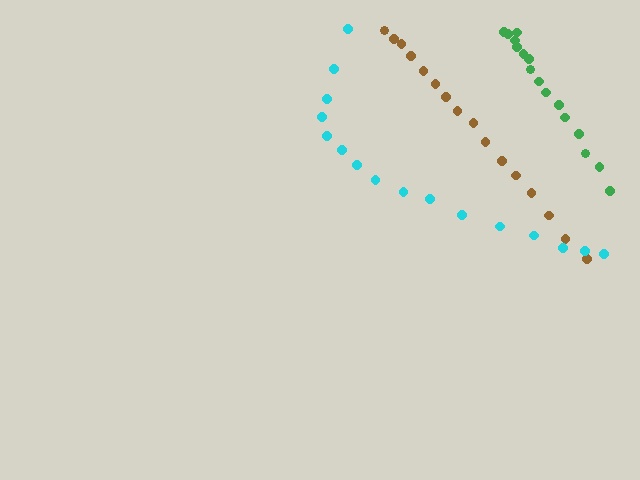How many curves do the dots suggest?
There are 3 distinct paths.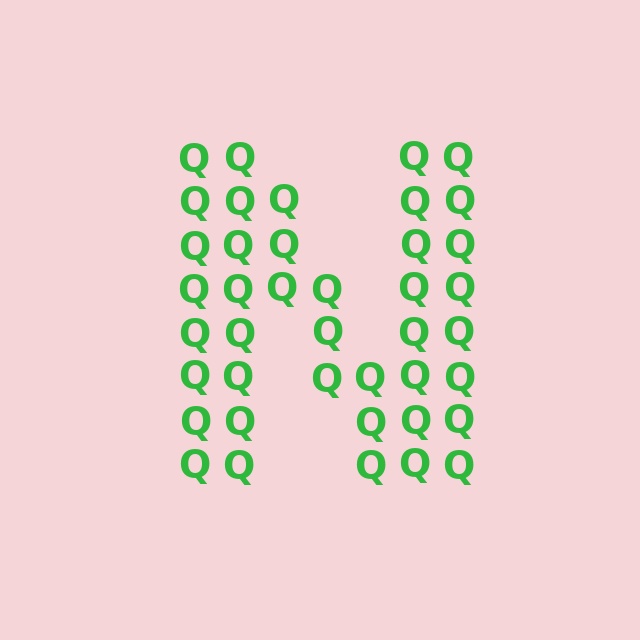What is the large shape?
The large shape is the letter N.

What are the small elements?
The small elements are letter Q's.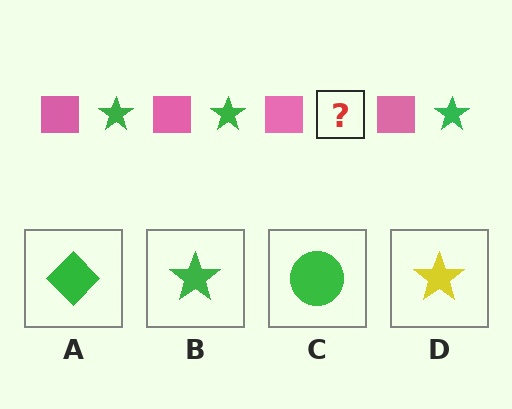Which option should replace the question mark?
Option B.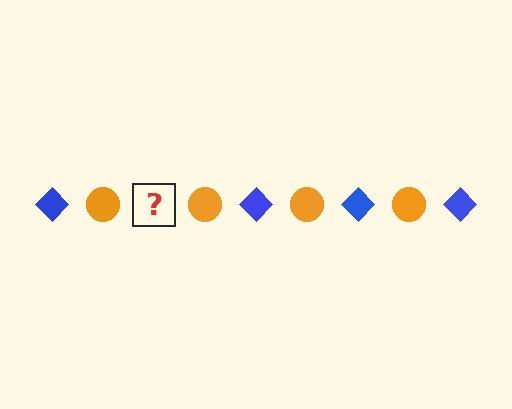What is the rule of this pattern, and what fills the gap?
The rule is that the pattern alternates between blue diamond and orange circle. The gap should be filled with a blue diamond.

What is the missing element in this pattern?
The missing element is a blue diamond.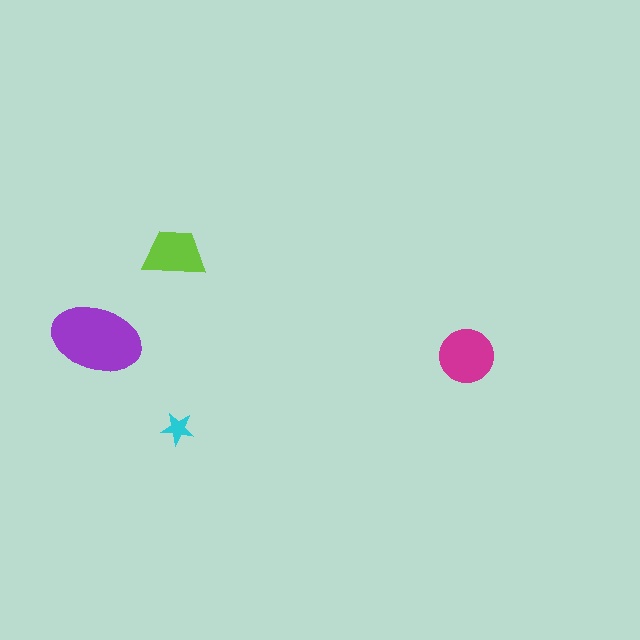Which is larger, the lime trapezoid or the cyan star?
The lime trapezoid.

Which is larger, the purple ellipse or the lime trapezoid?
The purple ellipse.